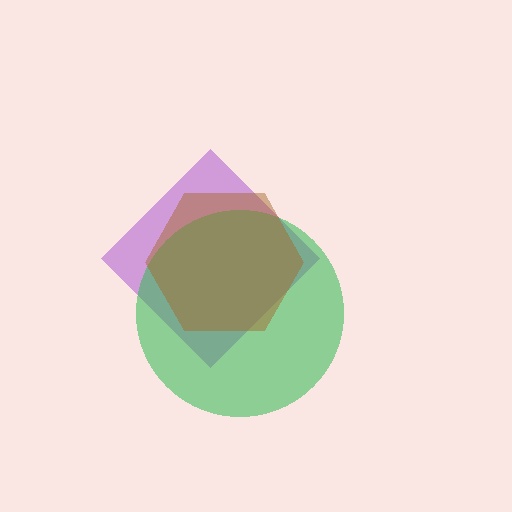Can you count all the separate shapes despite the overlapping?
Yes, there are 3 separate shapes.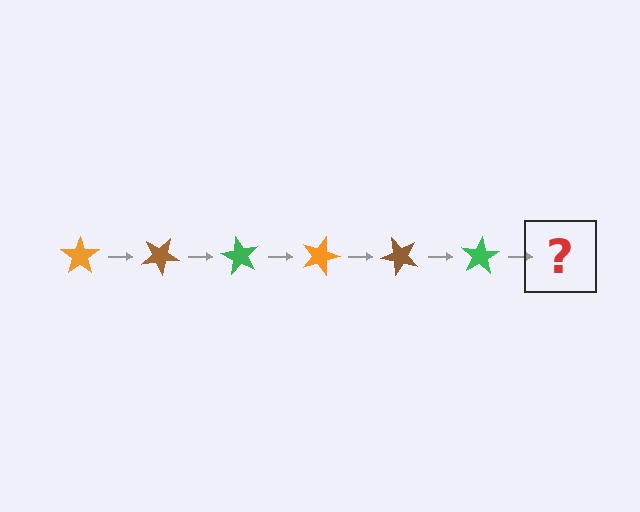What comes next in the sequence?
The next element should be an orange star, rotated 180 degrees from the start.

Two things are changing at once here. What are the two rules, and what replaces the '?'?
The two rules are that it rotates 30 degrees each step and the color cycles through orange, brown, and green. The '?' should be an orange star, rotated 180 degrees from the start.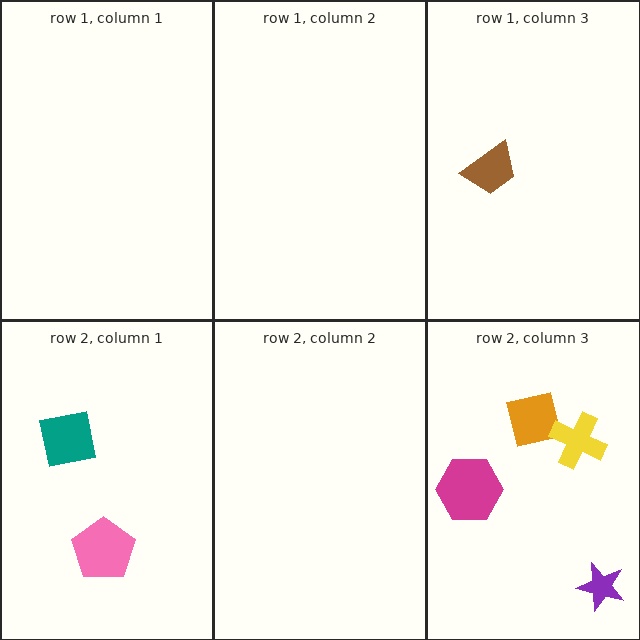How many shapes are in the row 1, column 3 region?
1.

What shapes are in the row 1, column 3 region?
The brown trapezoid.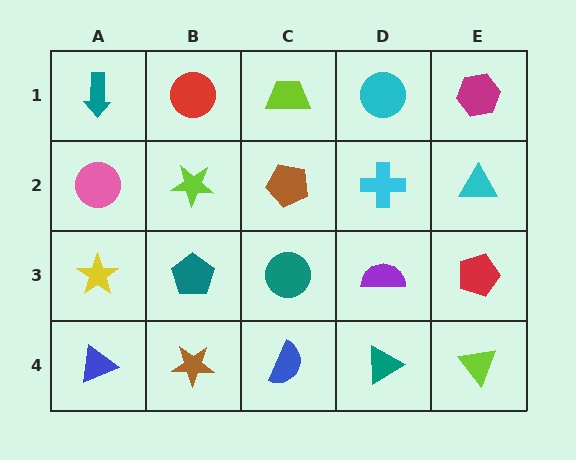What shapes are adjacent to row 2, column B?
A red circle (row 1, column B), a teal pentagon (row 3, column B), a pink circle (row 2, column A), a brown pentagon (row 2, column C).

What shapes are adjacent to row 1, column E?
A cyan triangle (row 2, column E), a cyan circle (row 1, column D).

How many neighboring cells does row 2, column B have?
4.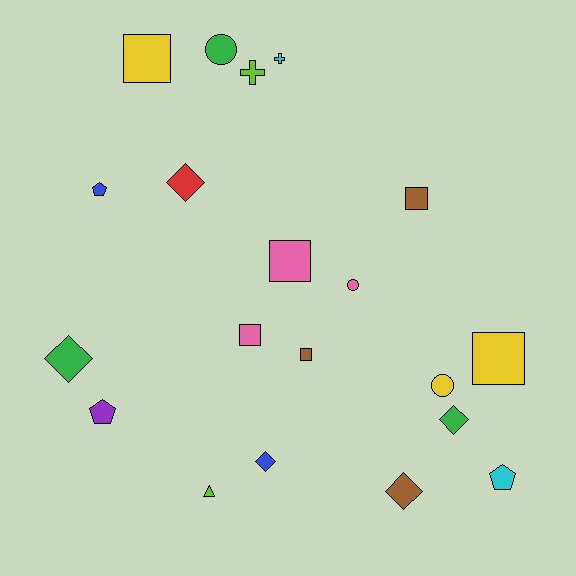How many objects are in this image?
There are 20 objects.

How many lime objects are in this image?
There are 2 lime objects.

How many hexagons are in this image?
There are no hexagons.